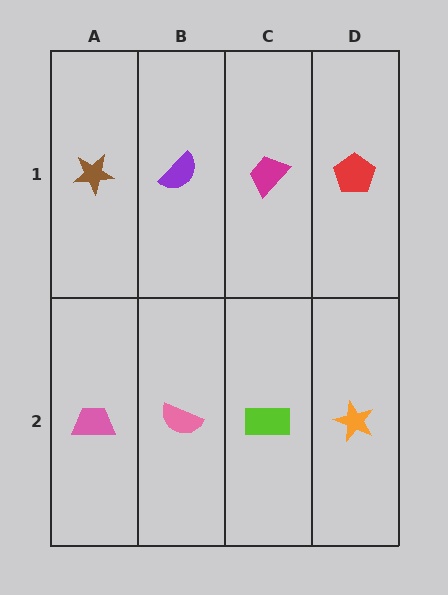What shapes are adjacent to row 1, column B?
A pink semicircle (row 2, column B), a brown star (row 1, column A), a magenta trapezoid (row 1, column C).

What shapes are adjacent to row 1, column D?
An orange star (row 2, column D), a magenta trapezoid (row 1, column C).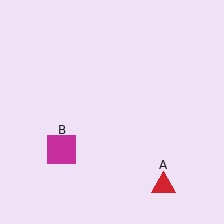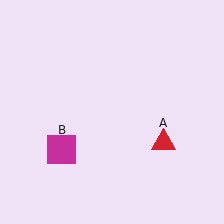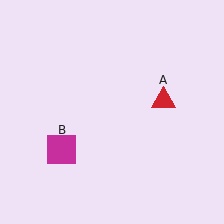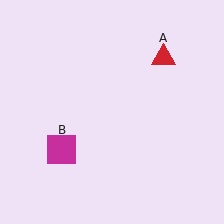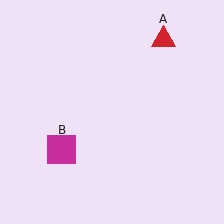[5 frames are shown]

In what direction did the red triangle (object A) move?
The red triangle (object A) moved up.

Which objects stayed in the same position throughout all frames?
Magenta square (object B) remained stationary.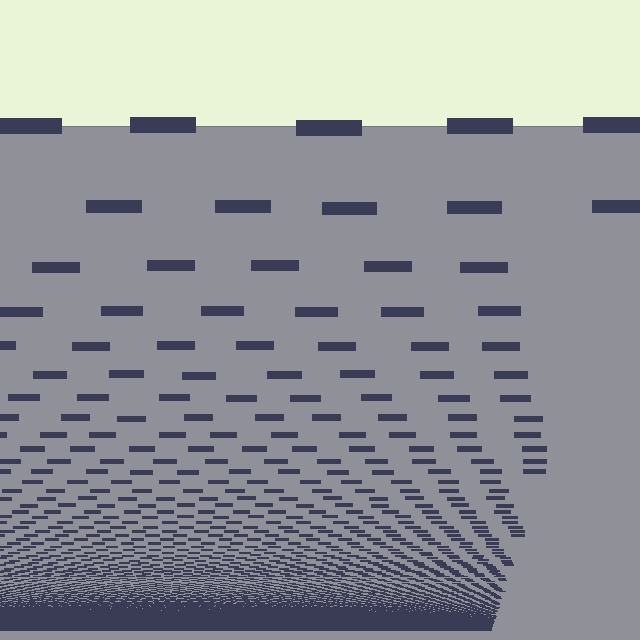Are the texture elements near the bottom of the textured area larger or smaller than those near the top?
Smaller. The gradient is inverted — elements near the bottom are smaller and denser.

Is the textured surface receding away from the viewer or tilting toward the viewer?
The surface appears to tilt toward the viewer. Texture elements get larger and sparser toward the top.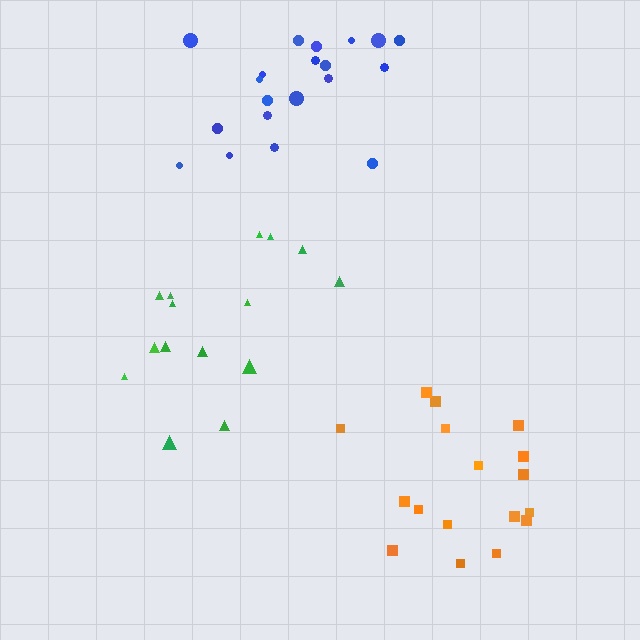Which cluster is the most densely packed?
Orange.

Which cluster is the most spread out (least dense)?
Green.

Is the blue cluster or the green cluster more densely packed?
Blue.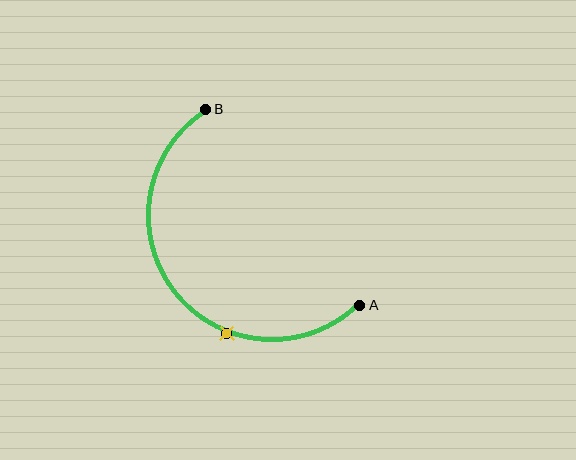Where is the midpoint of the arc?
The arc midpoint is the point on the curve farthest from the straight line joining A and B. It sits below and to the left of that line.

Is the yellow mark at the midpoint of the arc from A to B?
No. The yellow mark lies on the arc but is closer to endpoint A. The arc midpoint would be at the point on the curve equidistant along the arc from both A and B.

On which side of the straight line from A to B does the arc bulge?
The arc bulges below and to the left of the straight line connecting A and B.